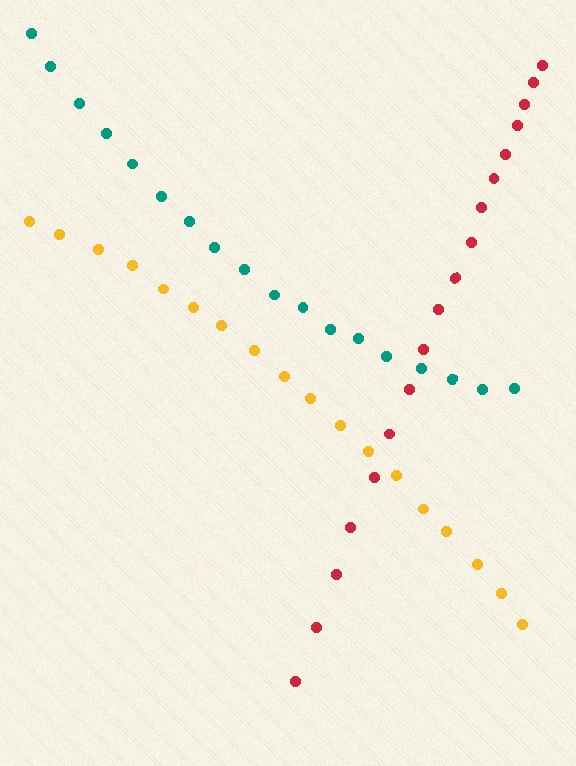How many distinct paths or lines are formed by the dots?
There are 3 distinct paths.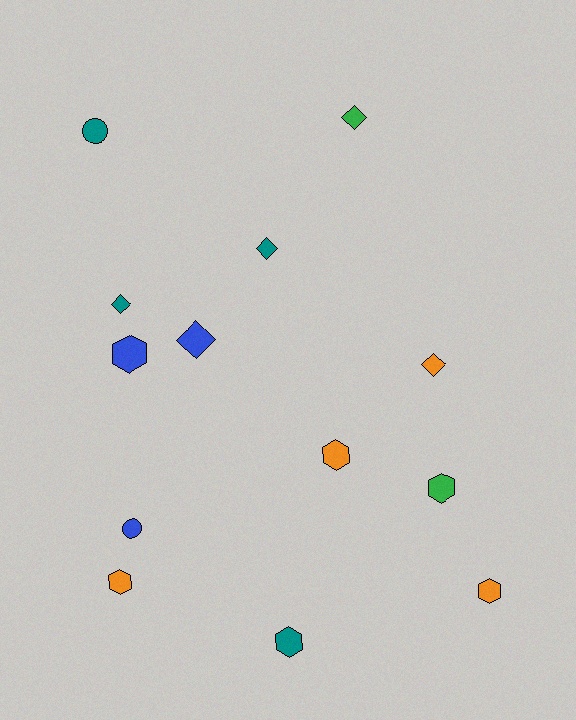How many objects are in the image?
There are 13 objects.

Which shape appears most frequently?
Hexagon, with 6 objects.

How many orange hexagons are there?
There are 3 orange hexagons.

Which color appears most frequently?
Orange, with 4 objects.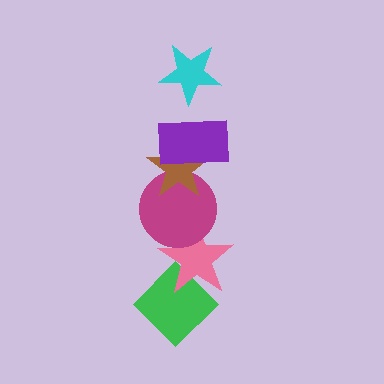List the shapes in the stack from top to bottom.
From top to bottom: the cyan star, the purple rectangle, the brown star, the magenta circle, the pink star, the green diamond.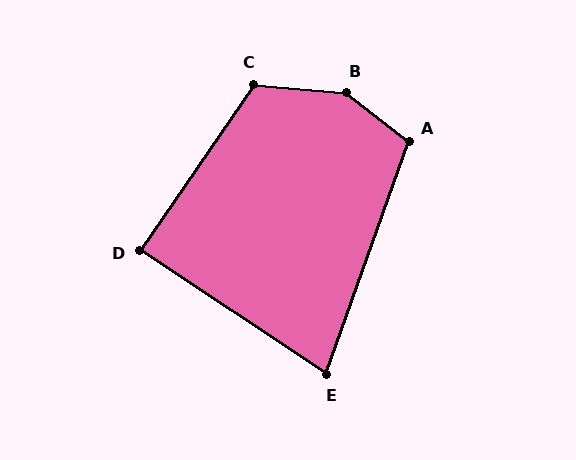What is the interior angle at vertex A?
Approximately 109 degrees (obtuse).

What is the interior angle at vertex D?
Approximately 89 degrees (approximately right).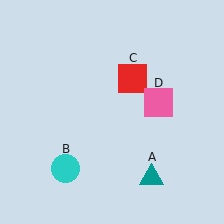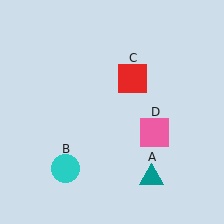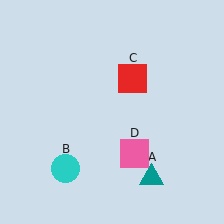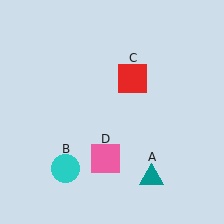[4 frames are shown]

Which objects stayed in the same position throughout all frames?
Teal triangle (object A) and cyan circle (object B) and red square (object C) remained stationary.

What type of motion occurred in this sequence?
The pink square (object D) rotated clockwise around the center of the scene.